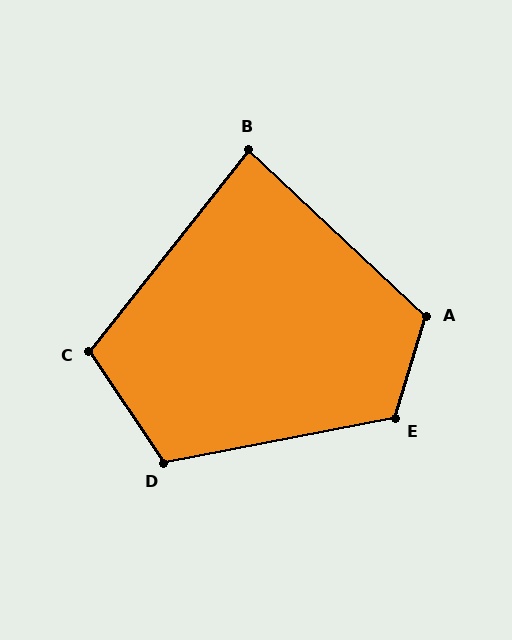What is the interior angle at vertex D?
Approximately 113 degrees (obtuse).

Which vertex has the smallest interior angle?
B, at approximately 85 degrees.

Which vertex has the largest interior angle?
E, at approximately 118 degrees.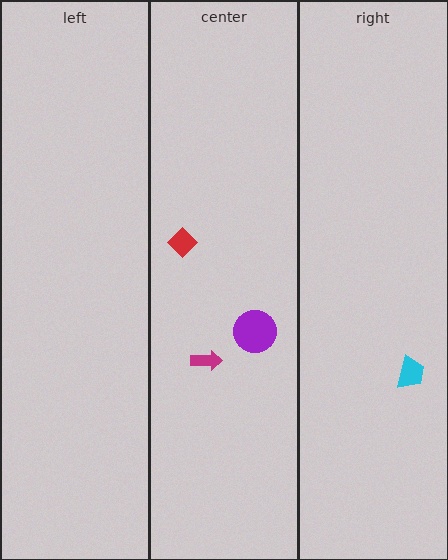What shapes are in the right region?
The cyan trapezoid.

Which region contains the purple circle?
The center region.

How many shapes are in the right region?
1.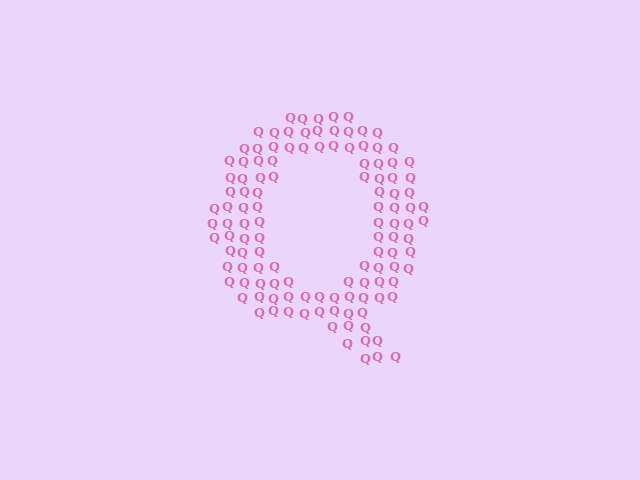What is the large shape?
The large shape is the letter Q.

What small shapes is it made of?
It is made of small letter Q's.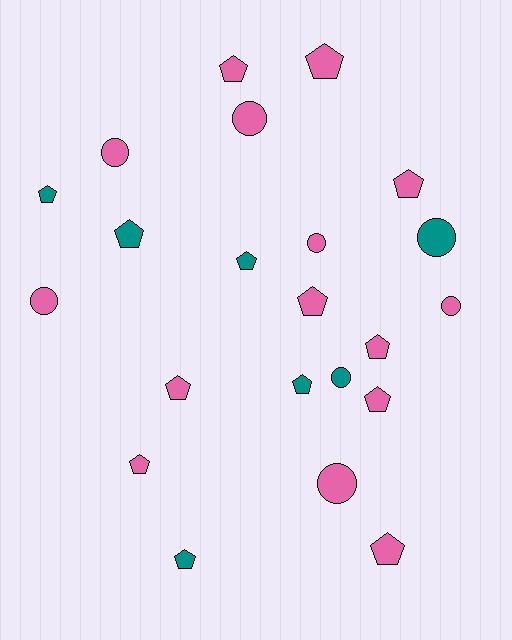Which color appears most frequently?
Pink, with 15 objects.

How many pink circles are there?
There are 6 pink circles.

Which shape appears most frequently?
Pentagon, with 14 objects.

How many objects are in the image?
There are 22 objects.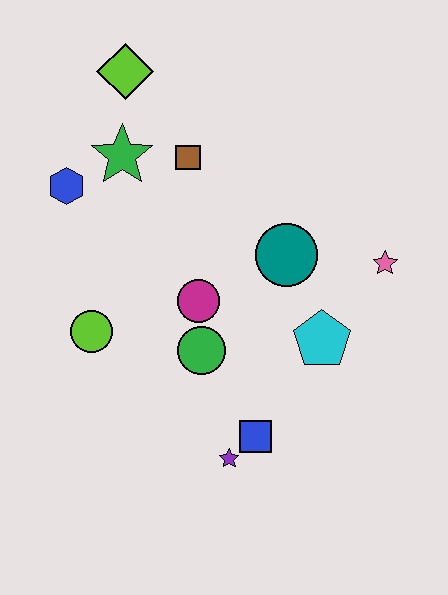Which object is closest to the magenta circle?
The green circle is closest to the magenta circle.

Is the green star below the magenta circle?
No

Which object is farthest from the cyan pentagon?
The lime diamond is farthest from the cyan pentagon.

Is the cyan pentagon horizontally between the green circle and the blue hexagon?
No